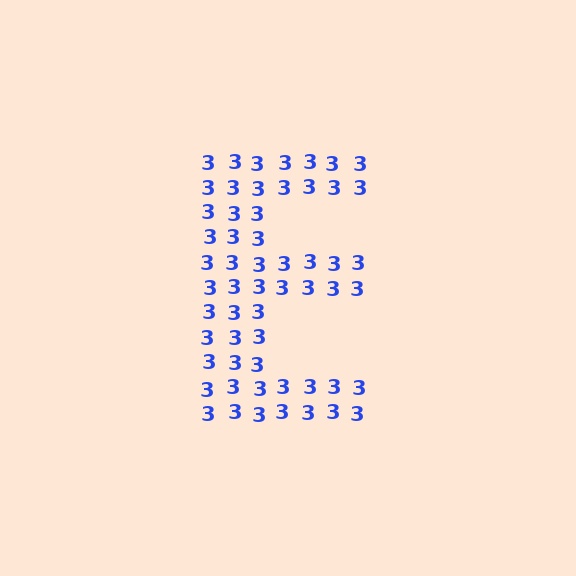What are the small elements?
The small elements are digit 3's.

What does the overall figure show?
The overall figure shows the letter E.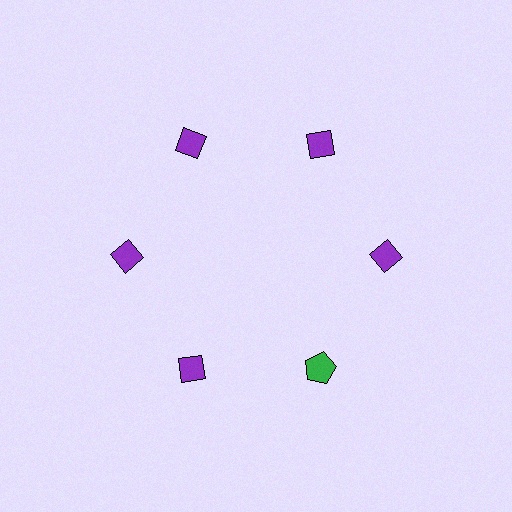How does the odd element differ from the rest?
It differs in both color (green instead of purple) and shape (pentagon instead of diamond).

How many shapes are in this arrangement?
There are 6 shapes arranged in a ring pattern.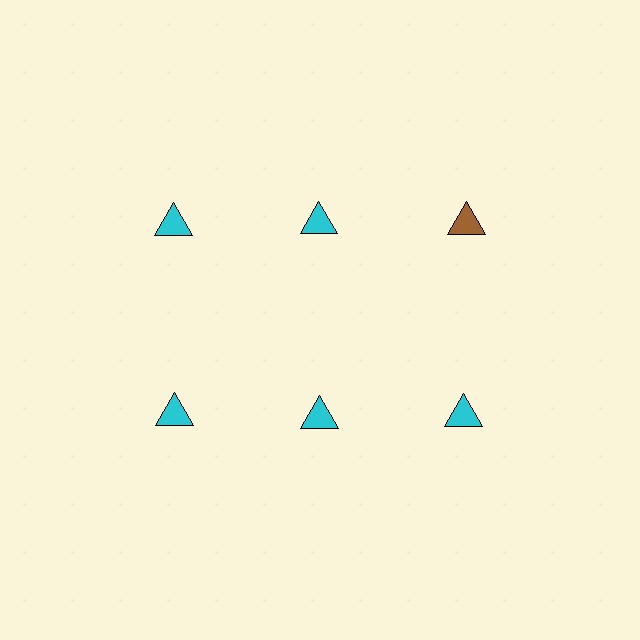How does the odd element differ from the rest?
It has a different color: brown instead of cyan.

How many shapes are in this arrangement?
There are 6 shapes arranged in a grid pattern.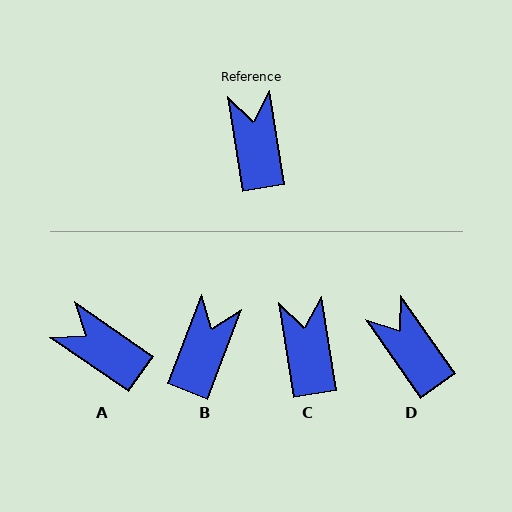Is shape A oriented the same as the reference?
No, it is off by about 47 degrees.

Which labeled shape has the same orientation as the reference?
C.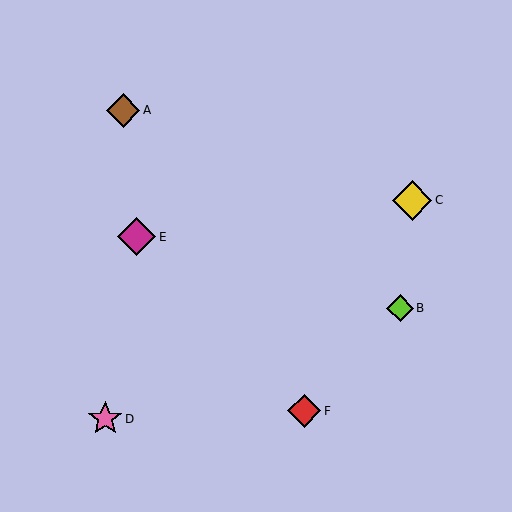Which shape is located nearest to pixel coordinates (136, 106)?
The brown diamond (labeled A) at (123, 110) is nearest to that location.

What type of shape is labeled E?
Shape E is a magenta diamond.